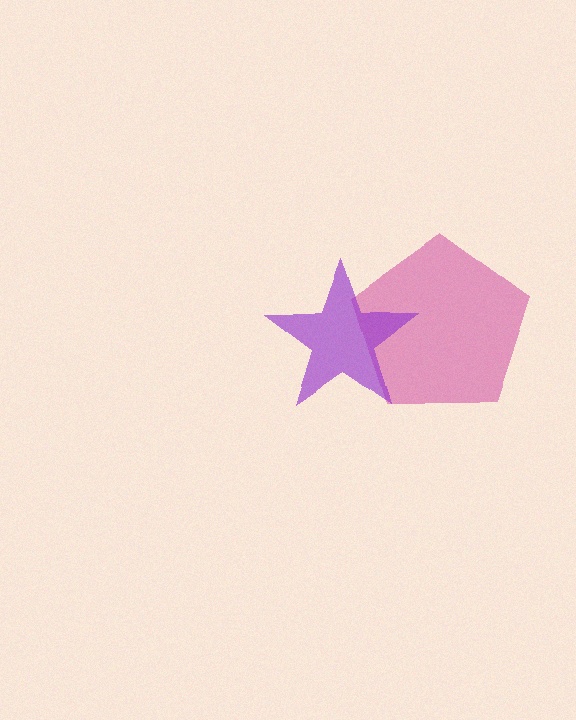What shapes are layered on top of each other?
The layered shapes are: a magenta pentagon, a purple star.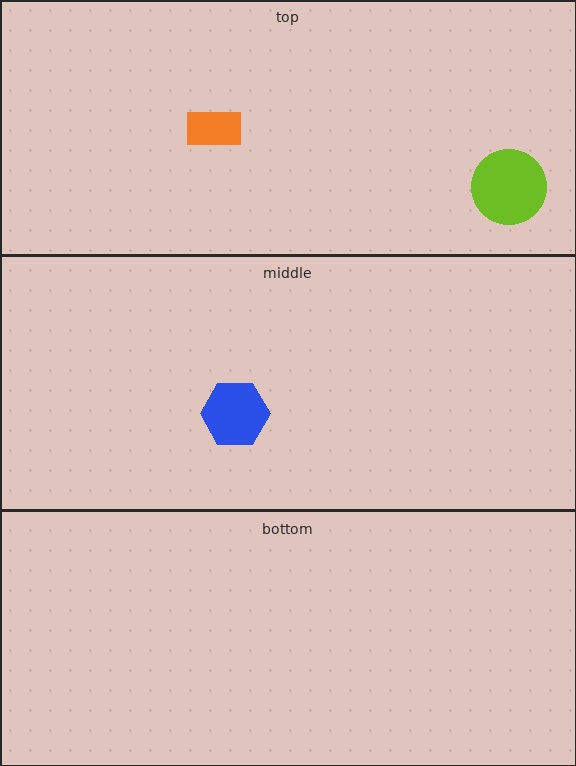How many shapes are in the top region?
2.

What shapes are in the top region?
The orange rectangle, the lime circle.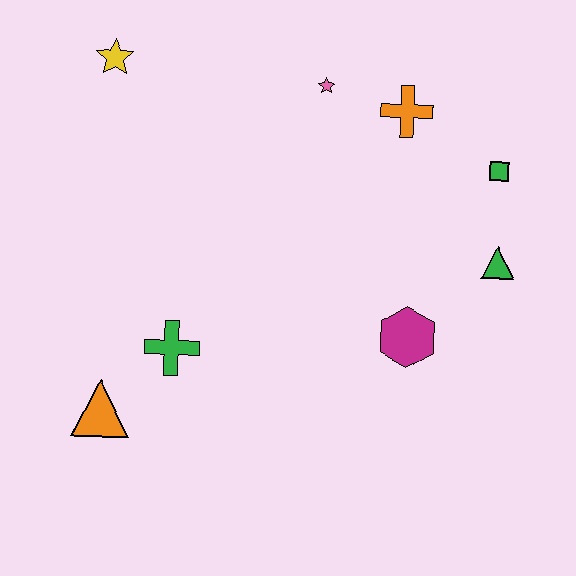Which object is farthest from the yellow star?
The green triangle is farthest from the yellow star.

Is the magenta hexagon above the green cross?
Yes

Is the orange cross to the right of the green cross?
Yes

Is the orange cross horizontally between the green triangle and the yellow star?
Yes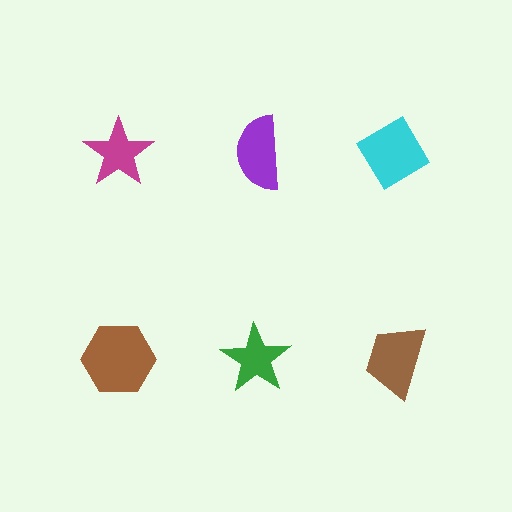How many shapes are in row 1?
3 shapes.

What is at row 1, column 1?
A magenta star.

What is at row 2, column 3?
A brown trapezoid.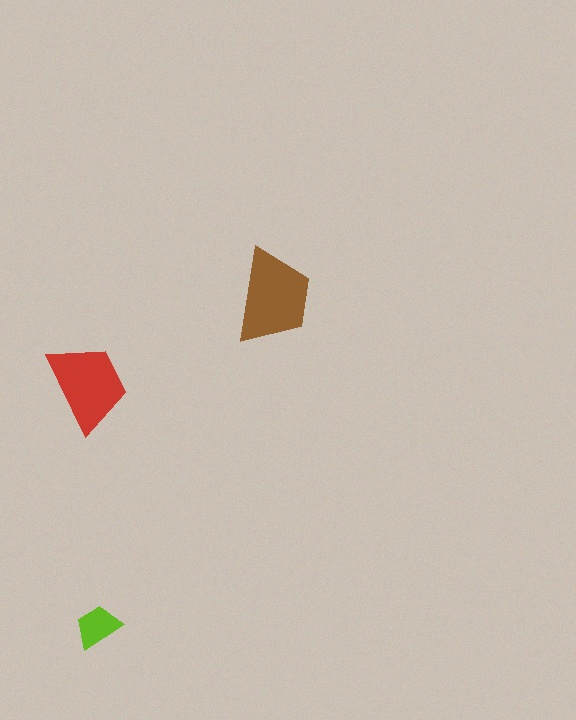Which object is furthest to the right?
The brown trapezoid is rightmost.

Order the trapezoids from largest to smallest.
the brown one, the red one, the lime one.